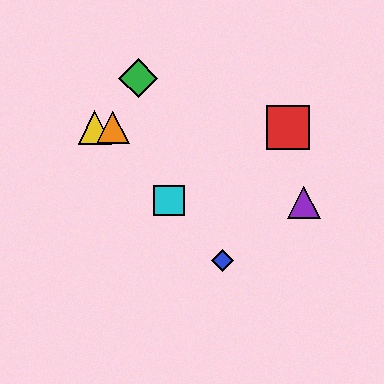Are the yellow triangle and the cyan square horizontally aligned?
No, the yellow triangle is at y≈128 and the cyan square is at y≈201.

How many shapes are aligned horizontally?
3 shapes (the red square, the yellow triangle, the orange triangle) are aligned horizontally.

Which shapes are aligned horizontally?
The red square, the yellow triangle, the orange triangle are aligned horizontally.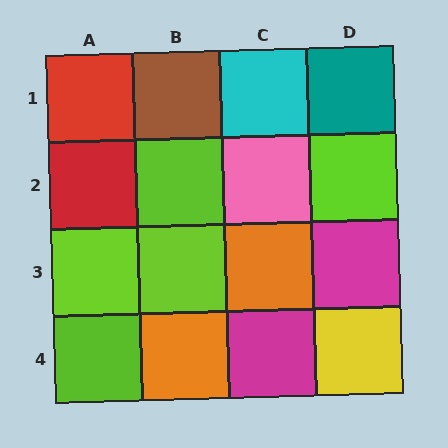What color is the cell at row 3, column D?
Magenta.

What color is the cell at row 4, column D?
Yellow.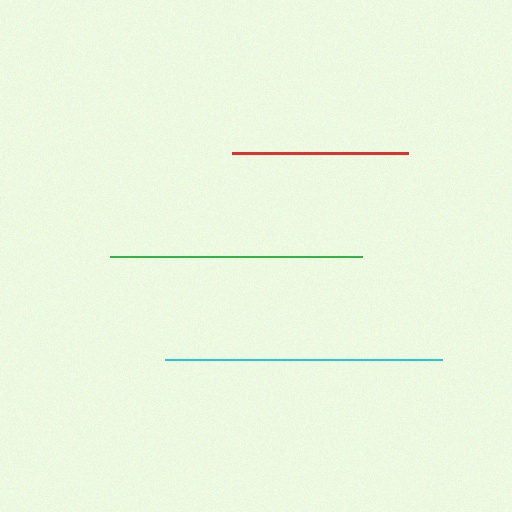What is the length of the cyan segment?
The cyan segment is approximately 277 pixels long.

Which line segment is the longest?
The cyan line is the longest at approximately 277 pixels.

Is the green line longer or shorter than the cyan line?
The cyan line is longer than the green line.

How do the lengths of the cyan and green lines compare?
The cyan and green lines are approximately the same length.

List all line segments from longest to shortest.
From longest to shortest: cyan, green, red.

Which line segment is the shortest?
The red line is the shortest at approximately 176 pixels.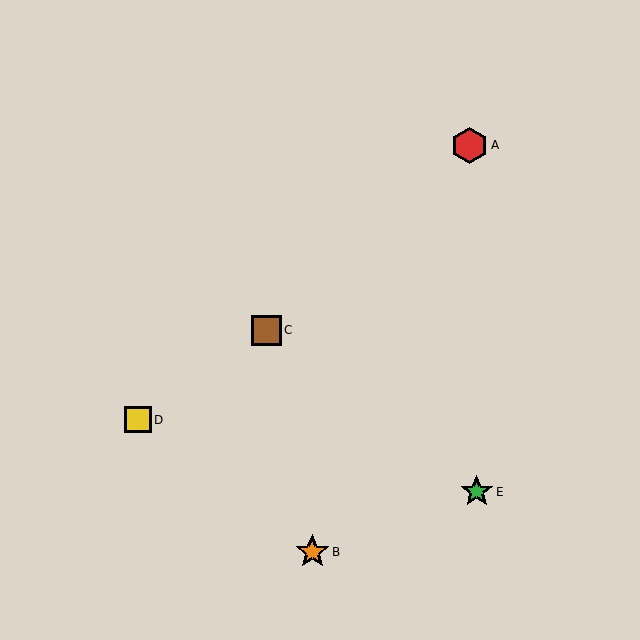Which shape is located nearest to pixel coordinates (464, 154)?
The red hexagon (labeled A) at (470, 145) is nearest to that location.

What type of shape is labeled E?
Shape E is a green star.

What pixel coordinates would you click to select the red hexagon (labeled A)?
Click at (470, 145) to select the red hexagon A.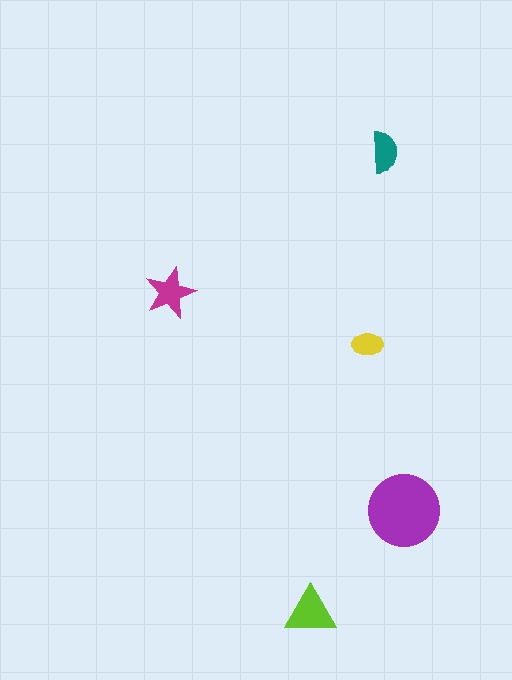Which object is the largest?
The purple circle.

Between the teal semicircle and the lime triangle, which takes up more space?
The lime triangle.